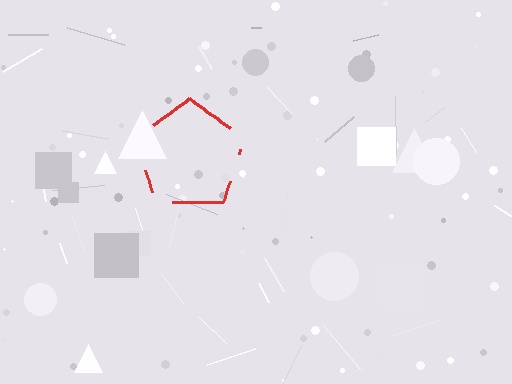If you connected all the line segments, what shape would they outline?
They would outline a pentagon.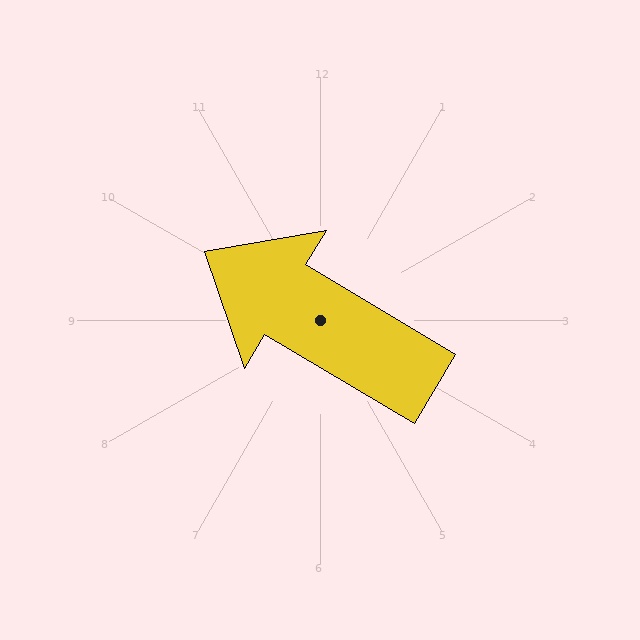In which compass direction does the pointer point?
Northwest.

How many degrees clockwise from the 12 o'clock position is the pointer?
Approximately 301 degrees.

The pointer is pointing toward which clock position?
Roughly 10 o'clock.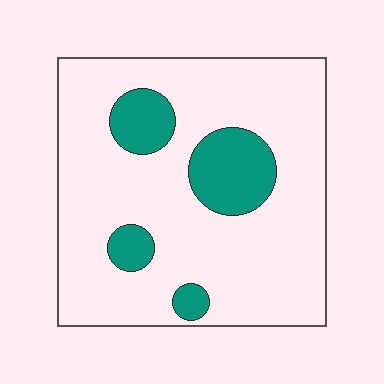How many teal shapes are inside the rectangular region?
4.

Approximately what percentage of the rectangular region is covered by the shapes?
Approximately 15%.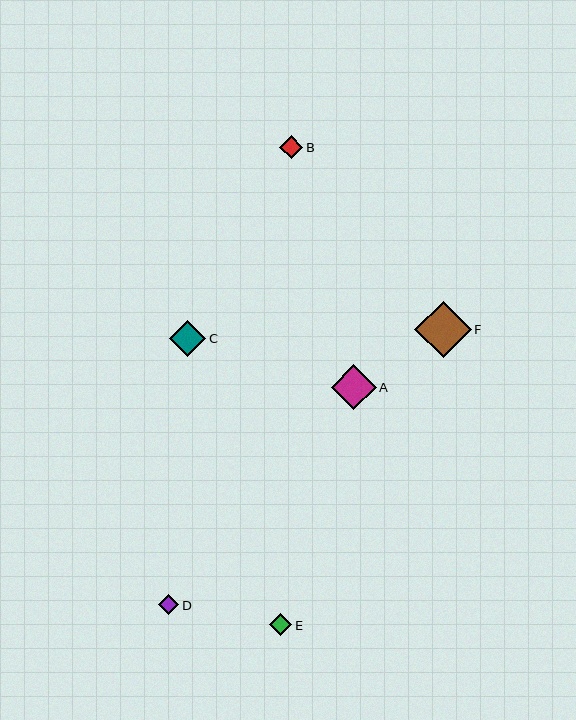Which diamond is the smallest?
Diamond D is the smallest with a size of approximately 20 pixels.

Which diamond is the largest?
Diamond F is the largest with a size of approximately 57 pixels.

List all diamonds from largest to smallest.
From largest to smallest: F, A, C, B, E, D.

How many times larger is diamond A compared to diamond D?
Diamond A is approximately 2.2 times the size of diamond D.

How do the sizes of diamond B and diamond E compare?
Diamond B and diamond E are approximately the same size.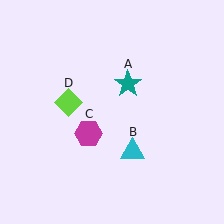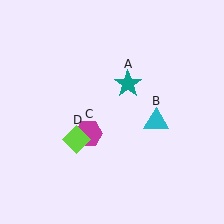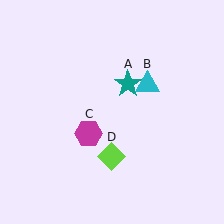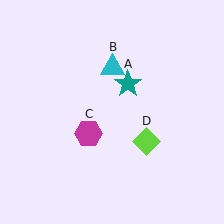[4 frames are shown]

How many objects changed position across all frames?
2 objects changed position: cyan triangle (object B), lime diamond (object D).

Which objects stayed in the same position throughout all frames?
Teal star (object A) and magenta hexagon (object C) remained stationary.